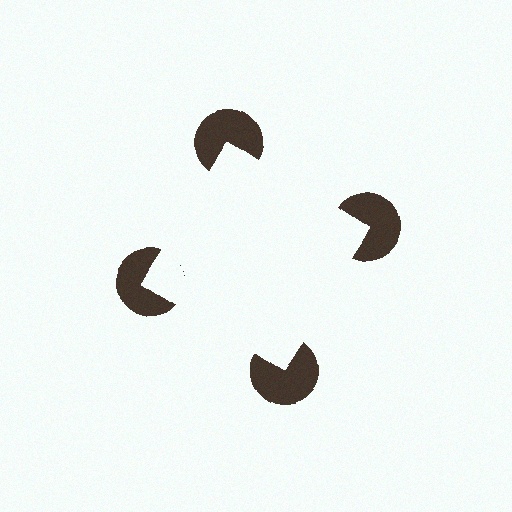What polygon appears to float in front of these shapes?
An illusory square — its edges are inferred from the aligned wedge cuts in the pac-man discs, not physically drawn.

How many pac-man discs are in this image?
There are 4 — one at each vertex of the illusory square.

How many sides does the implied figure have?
4 sides.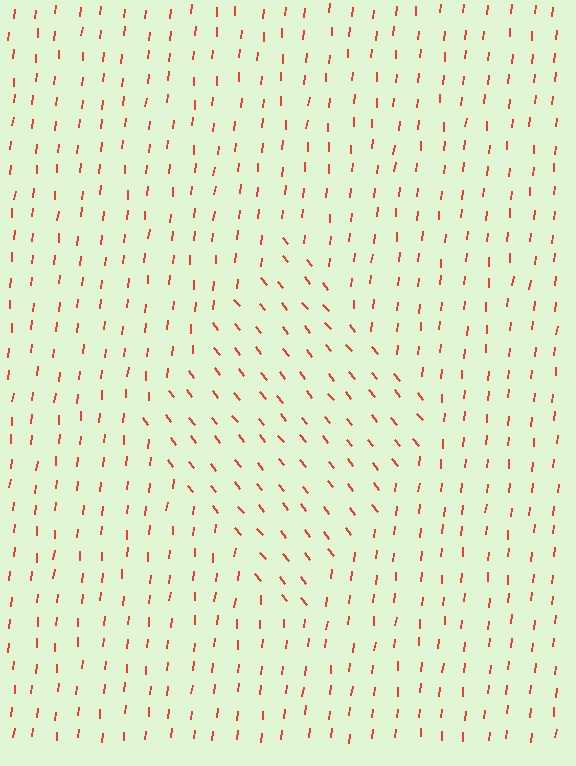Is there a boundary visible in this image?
Yes, there is a texture boundary formed by a change in line orientation.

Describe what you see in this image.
The image is filled with small red line segments. A diamond region in the image has lines oriented differently from the surrounding lines, creating a visible texture boundary.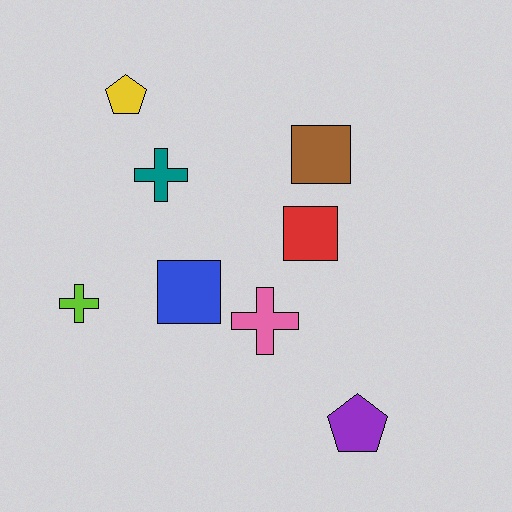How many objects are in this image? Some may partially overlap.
There are 8 objects.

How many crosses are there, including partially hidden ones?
There are 3 crosses.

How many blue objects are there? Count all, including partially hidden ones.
There is 1 blue object.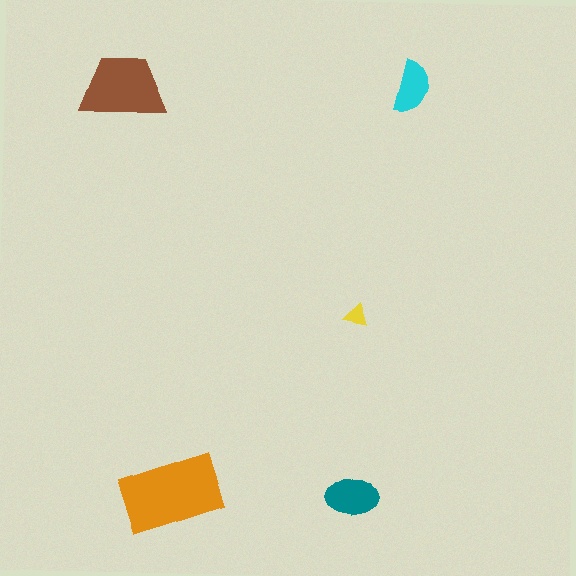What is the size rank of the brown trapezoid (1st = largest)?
2nd.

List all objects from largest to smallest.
The orange rectangle, the brown trapezoid, the teal ellipse, the cyan semicircle, the yellow triangle.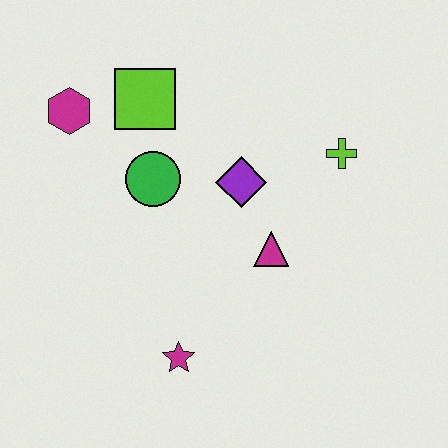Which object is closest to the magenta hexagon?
The lime square is closest to the magenta hexagon.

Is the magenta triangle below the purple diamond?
Yes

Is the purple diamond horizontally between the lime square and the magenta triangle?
Yes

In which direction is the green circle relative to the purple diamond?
The green circle is to the left of the purple diamond.